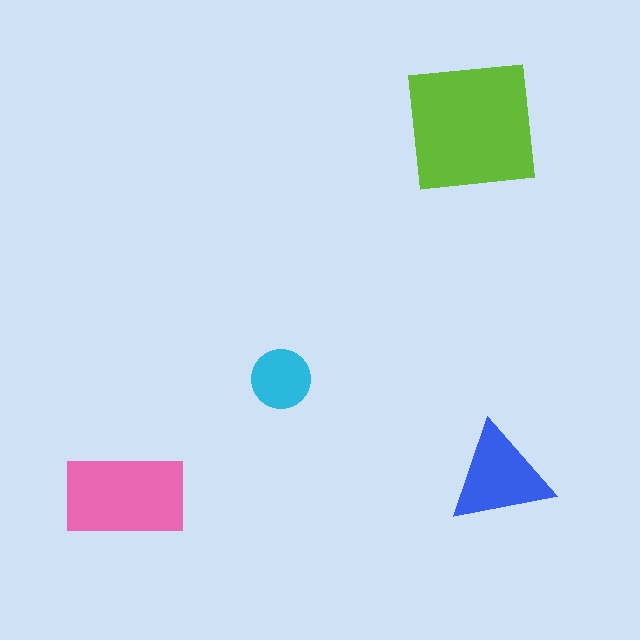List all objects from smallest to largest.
The cyan circle, the blue triangle, the pink rectangle, the lime square.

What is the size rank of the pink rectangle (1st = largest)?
2nd.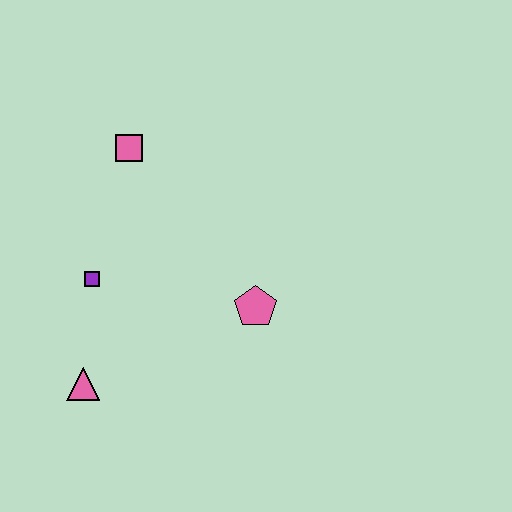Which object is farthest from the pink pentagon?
The pink square is farthest from the pink pentagon.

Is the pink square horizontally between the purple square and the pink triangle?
No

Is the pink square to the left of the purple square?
No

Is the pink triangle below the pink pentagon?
Yes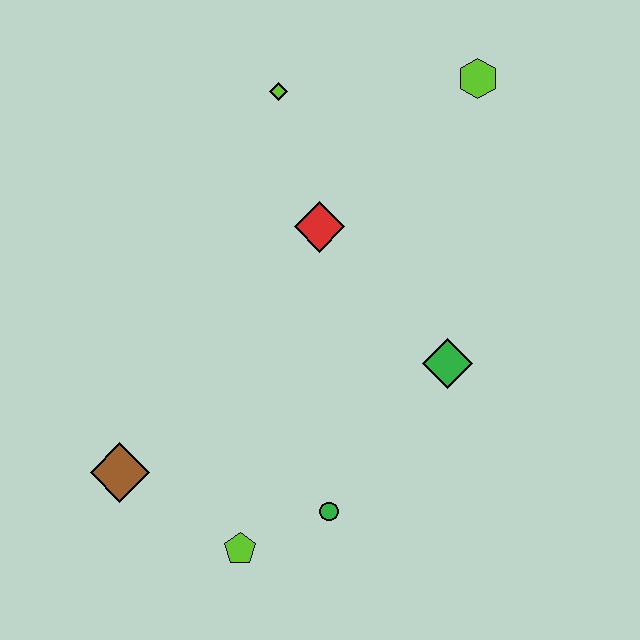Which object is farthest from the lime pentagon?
The lime hexagon is farthest from the lime pentagon.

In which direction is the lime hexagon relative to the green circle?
The lime hexagon is above the green circle.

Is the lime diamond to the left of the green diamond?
Yes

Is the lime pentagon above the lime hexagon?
No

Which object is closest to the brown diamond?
The lime pentagon is closest to the brown diamond.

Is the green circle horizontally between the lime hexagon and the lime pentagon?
Yes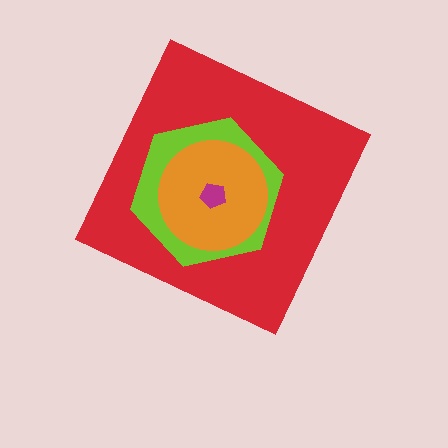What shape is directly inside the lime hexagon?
The orange circle.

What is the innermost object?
The magenta pentagon.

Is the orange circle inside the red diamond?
Yes.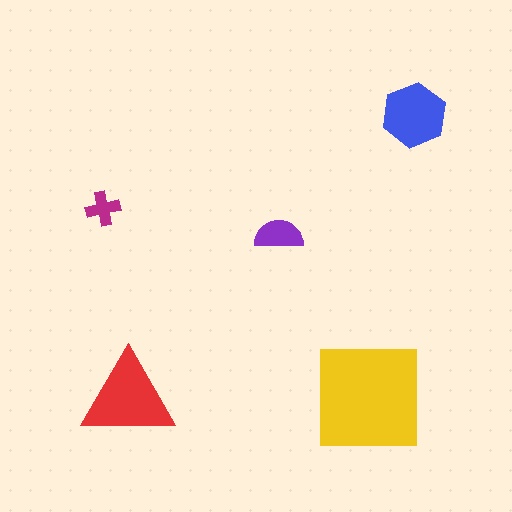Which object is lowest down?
The red triangle is bottommost.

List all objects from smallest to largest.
The magenta cross, the purple semicircle, the blue hexagon, the red triangle, the yellow square.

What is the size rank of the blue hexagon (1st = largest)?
3rd.